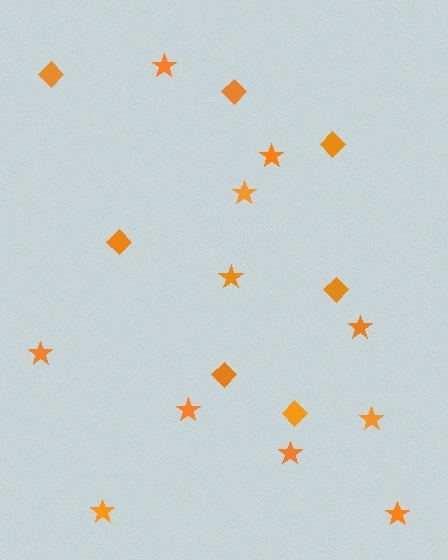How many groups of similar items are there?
There are 2 groups: one group of diamonds (7) and one group of stars (11).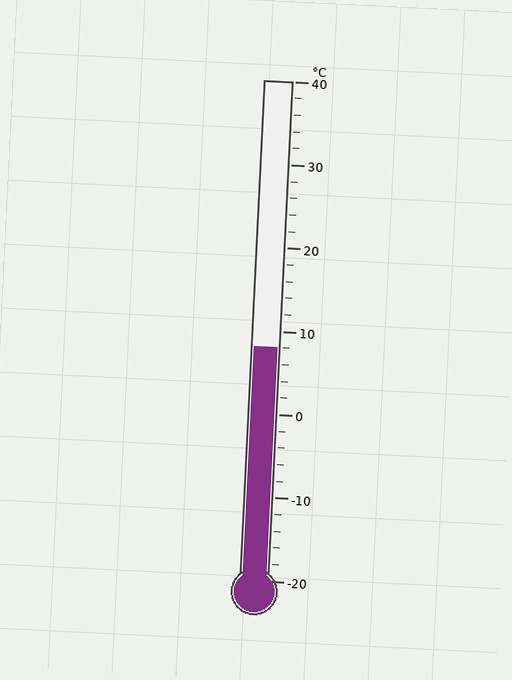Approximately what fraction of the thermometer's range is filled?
The thermometer is filled to approximately 45% of its range.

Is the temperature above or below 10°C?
The temperature is below 10°C.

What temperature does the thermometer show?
The thermometer shows approximately 8°C.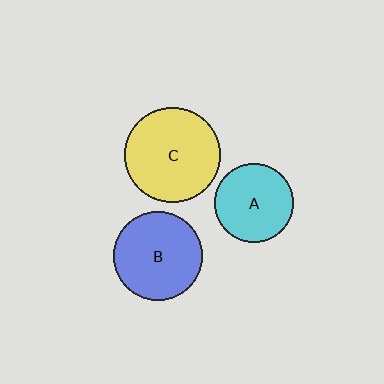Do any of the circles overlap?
No, none of the circles overlap.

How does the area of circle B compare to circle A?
Approximately 1.3 times.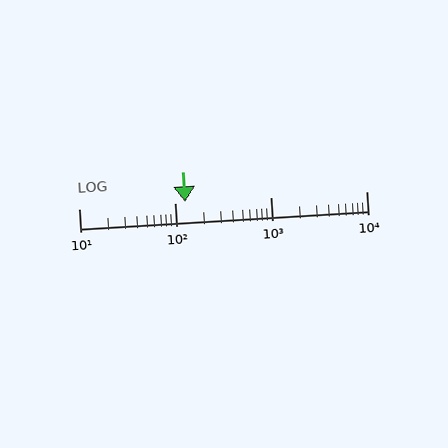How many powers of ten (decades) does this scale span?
The scale spans 3 decades, from 10 to 10000.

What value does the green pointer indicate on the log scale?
The pointer indicates approximately 130.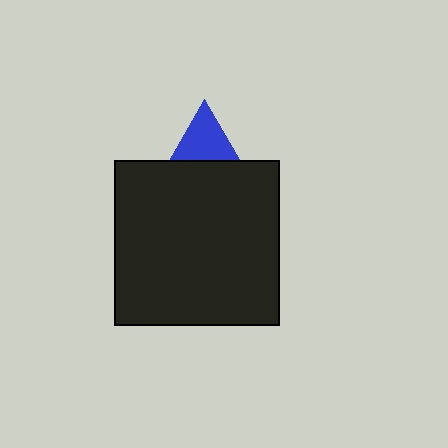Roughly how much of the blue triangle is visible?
About half of it is visible (roughly 51%).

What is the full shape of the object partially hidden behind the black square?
The partially hidden object is a blue triangle.